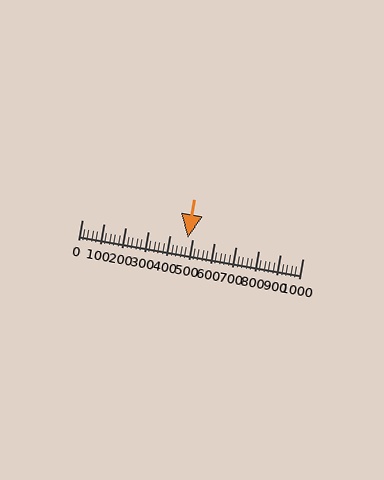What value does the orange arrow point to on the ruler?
The orange arrow points to approximately 480.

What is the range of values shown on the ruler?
The ruler shows values from 0 to 1000.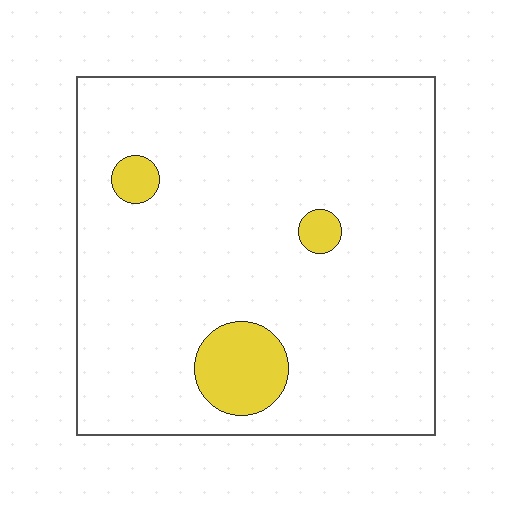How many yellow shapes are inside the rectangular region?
3.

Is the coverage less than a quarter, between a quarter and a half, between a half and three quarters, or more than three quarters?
Less than a quarter.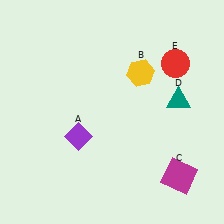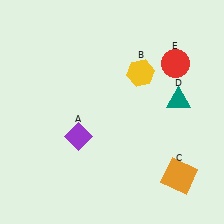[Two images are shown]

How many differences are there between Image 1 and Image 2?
There is 1 difference between the two images.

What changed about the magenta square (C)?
In Image 1, C is magenta. In Image 2, it changed to orange.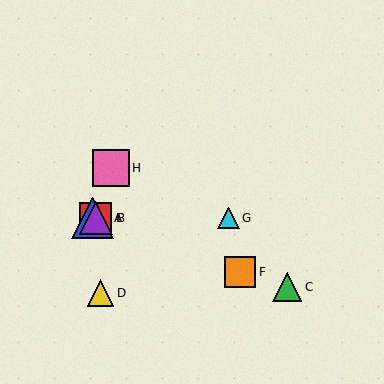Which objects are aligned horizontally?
Objects A, B, E, G are aligned horizontally.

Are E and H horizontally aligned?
No, E is at y≈218 and H is at y≈168.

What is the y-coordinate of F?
Object F is at y≈272.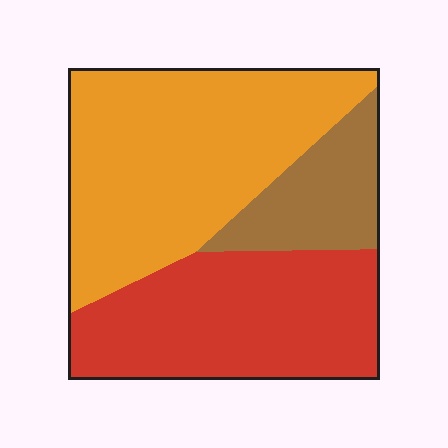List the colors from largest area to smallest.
From largest to smallest: orange, red, brown.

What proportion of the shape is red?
Red takes up between a quarter and a half of the shape.